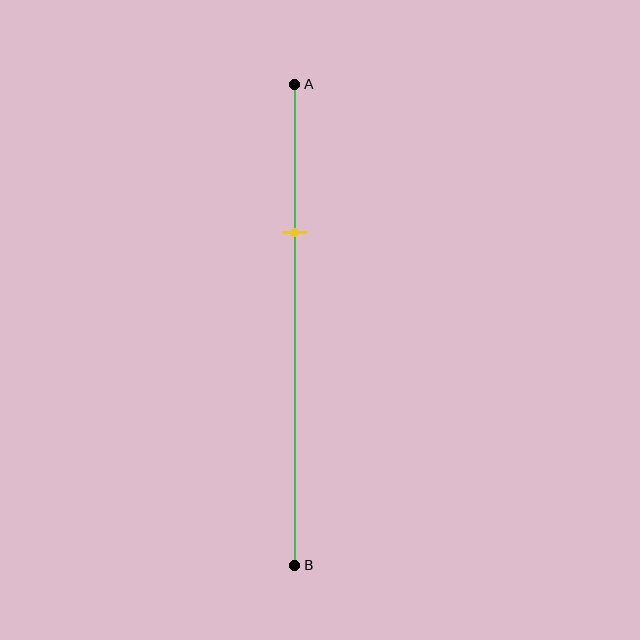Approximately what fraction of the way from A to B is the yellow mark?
The yellow mark is approximately 30% of the way from A to B.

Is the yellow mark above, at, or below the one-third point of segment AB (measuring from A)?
The yellow mark is approximately at the one-third point of segment AB.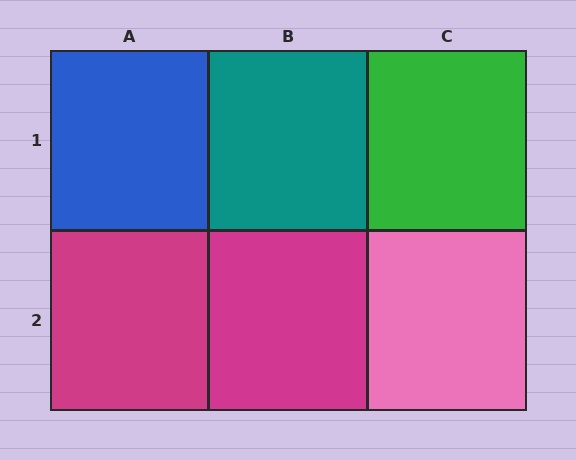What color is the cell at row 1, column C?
Green.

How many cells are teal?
1 cell is teal.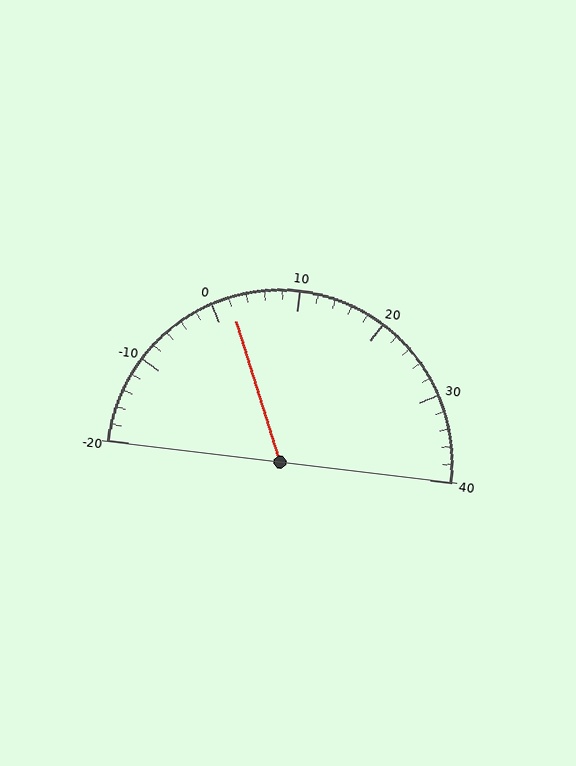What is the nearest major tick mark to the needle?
The nearest major tick mark is 0.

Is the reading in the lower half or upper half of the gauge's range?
The reading is in the lower half of the range (-20 to 40).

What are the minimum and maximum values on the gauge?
The gauge ranges from -20 to 40.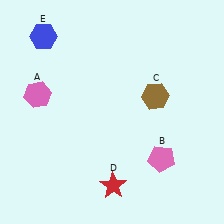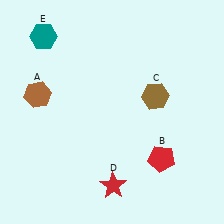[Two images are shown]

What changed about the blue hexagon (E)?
In Image 1, E is blue. In Image 2, it changed to teal.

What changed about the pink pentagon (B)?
In Image 1, B is pink. In Image 2, it changed to red.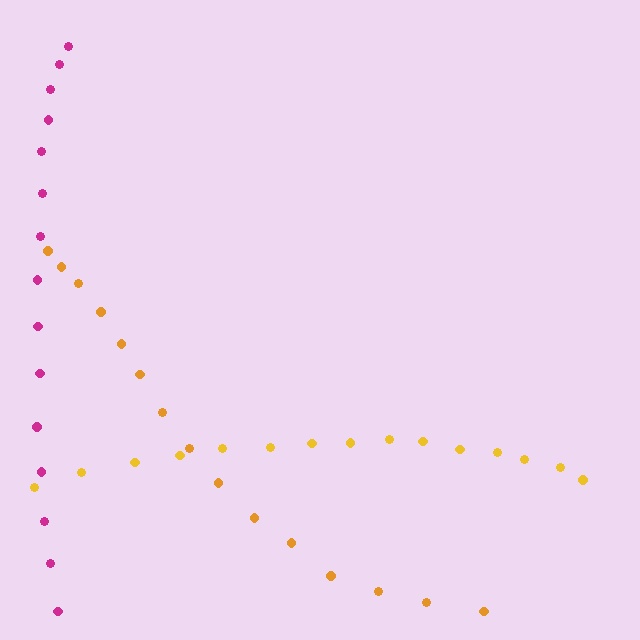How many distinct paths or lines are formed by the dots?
There are 3 distinct paths.